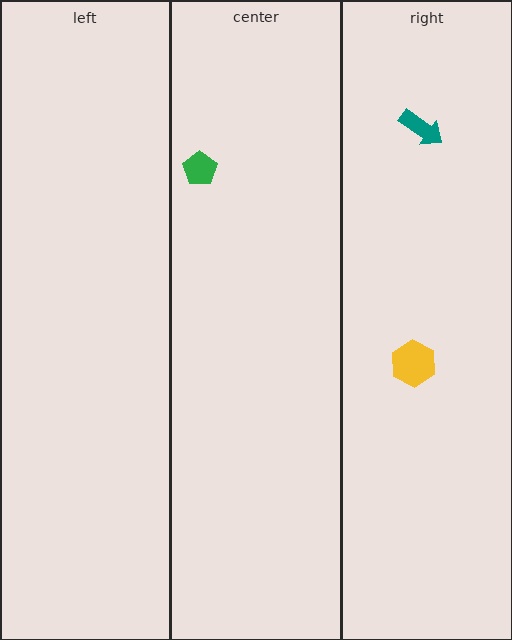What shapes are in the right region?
The yellow hexagon, the teal arrow.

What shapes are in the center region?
The green pentagon.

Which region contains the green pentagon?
The center region.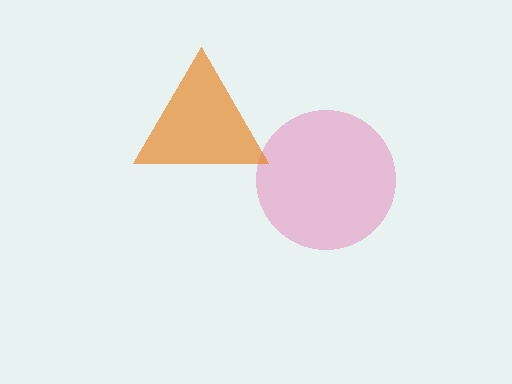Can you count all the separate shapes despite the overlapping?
Yes, there are 2 separate shapes.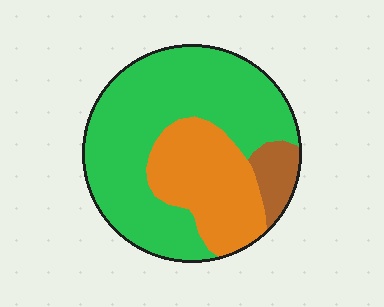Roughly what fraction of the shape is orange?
Orange takes up between a quarter and a half of the shape.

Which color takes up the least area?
Brown, at roughly 10%.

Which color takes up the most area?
Green, at roughly 65%.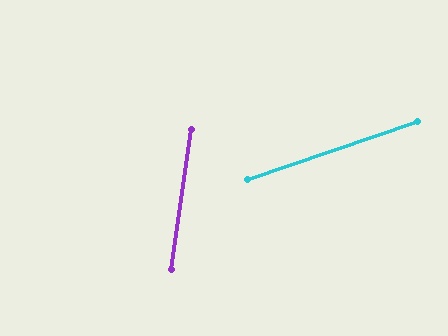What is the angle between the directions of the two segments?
Approximately 63 degrees.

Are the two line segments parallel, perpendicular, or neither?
Neither parallel nor perpendicular — they differ by about 63°.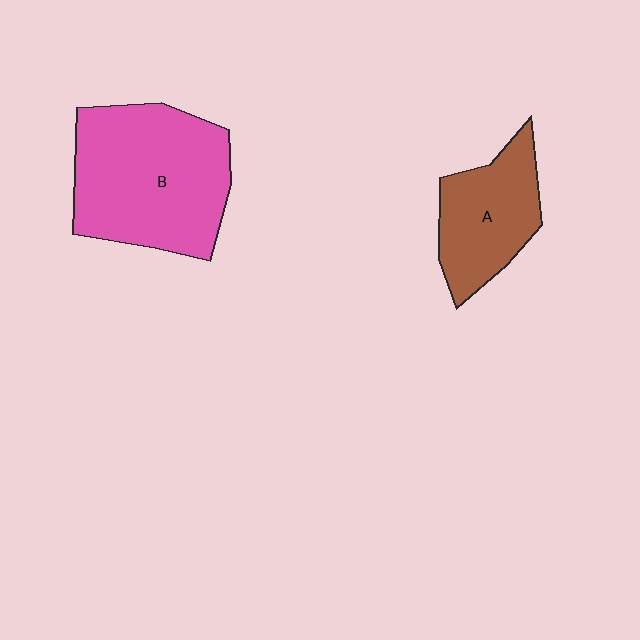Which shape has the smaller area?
Shape A (brown).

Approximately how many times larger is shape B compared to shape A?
Approximately 1.8 times.